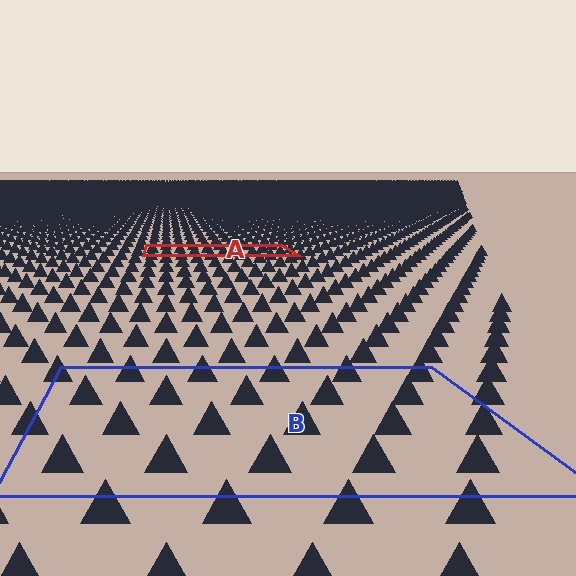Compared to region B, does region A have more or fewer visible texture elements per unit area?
Region A has more texture elements per unit area — they are packed more densely because it is farther away.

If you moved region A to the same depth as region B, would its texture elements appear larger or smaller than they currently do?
They would appear larger. At a closer depth, the same texture elements are projected at a bigger on-screen size.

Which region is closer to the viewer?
Region B is closer. The texture elements there are larger and more spread out.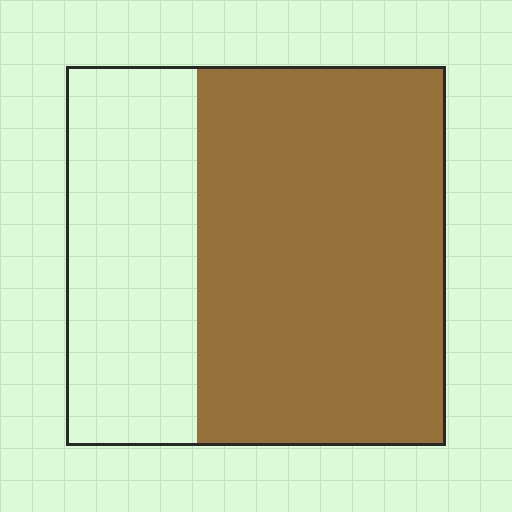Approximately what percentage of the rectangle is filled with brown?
Approximately 65%.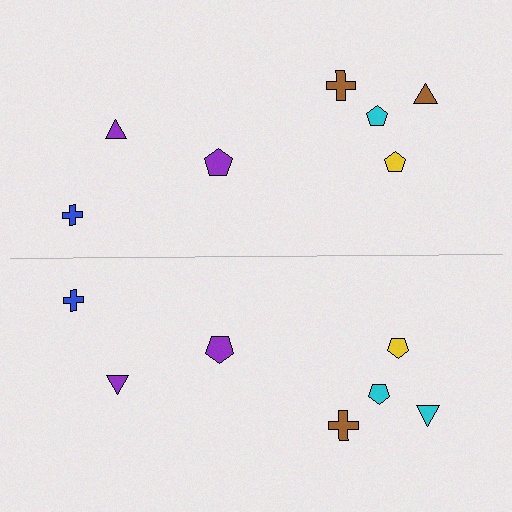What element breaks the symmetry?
The cyan triangle on the bottom side breaks the symmetry — its mirror counterpart is brown.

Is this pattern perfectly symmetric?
No, the pattern is not perfectly symmetric. The cyan triangle on the bottom side breaks the symmetry — its mirror counterpart is brown.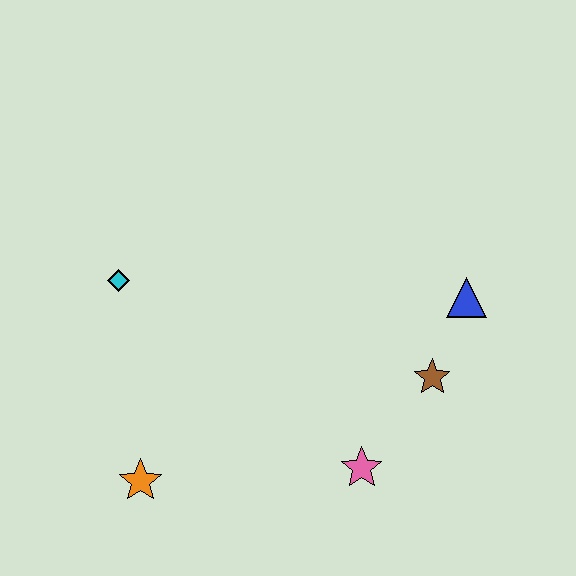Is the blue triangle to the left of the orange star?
No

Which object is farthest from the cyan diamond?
The blue triangle is farthest from the cyan diamond.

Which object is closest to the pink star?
The brown star is closest to the pink star.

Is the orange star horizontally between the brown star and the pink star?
No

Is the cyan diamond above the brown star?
Yes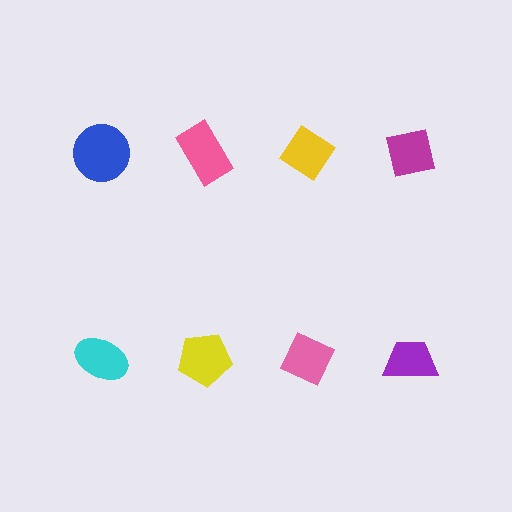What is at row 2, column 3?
A pink diamond.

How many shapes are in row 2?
4 shapes.